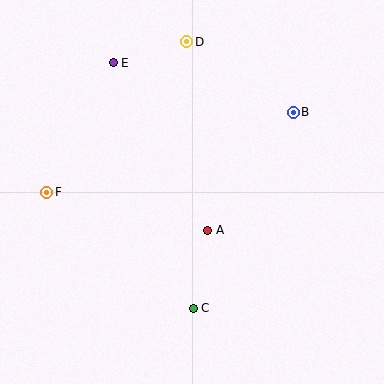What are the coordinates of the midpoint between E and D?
The midpoint between E and D is at (150, 52).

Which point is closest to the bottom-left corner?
Point F is closest to the bottom-left corner.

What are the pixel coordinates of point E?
Point E is at (113, 63).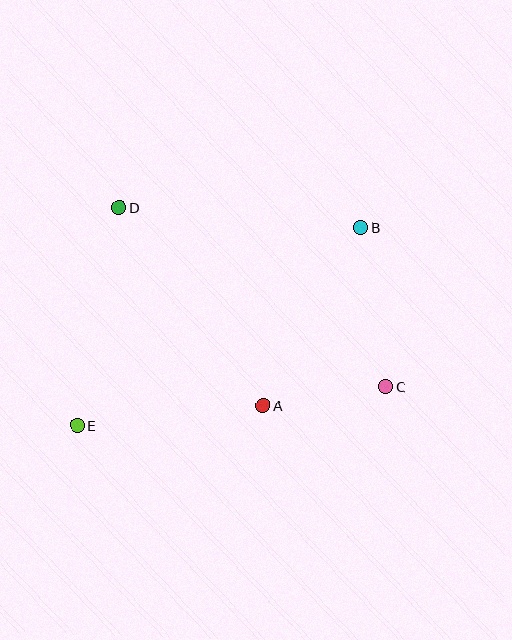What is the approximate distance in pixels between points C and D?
The distance between C and D is approximately 321 pixels.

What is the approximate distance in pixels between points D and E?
The distance between D and E is approximately 222 pixels.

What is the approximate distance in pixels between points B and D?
The distance between B and D is approximately 242 pixels.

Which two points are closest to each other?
Points A and C are closest to each other.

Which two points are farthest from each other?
Points B and E are farthest from each other.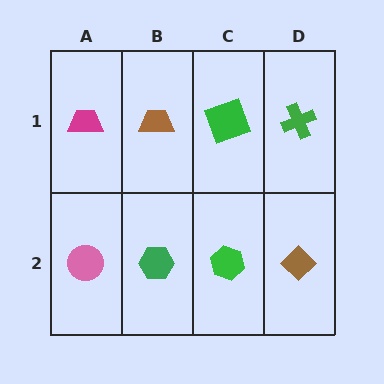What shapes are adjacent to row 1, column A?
A pink circle (row 2, column A), a brown trapezoid (row 1, column B).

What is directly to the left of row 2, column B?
A pink circle.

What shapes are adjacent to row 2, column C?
A green square (row 1, column C), a green hexagon (row 2, column B), a brown diamond (row 2, column D).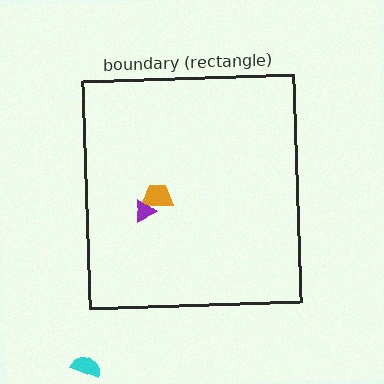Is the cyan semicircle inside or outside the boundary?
Outside.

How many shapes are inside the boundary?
2 inside, 1 outside.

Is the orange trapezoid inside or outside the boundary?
Inside.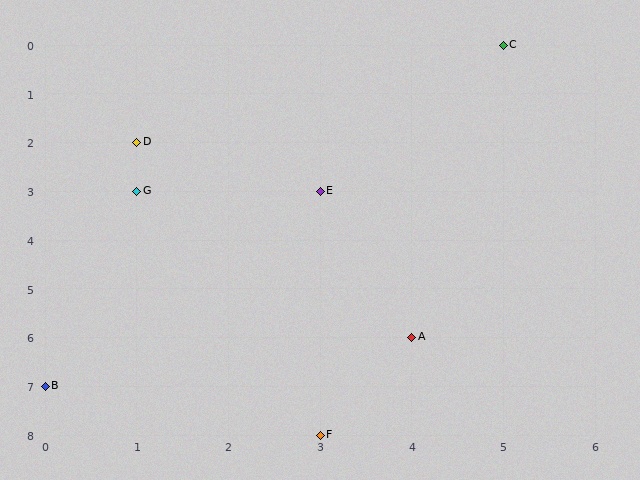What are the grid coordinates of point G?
Point G is at grid coordinates (1, 3).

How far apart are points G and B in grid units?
Points G and B are 1 column and 4 rows apart (about 4.1 grid units diagonally).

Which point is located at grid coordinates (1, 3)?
Point G is at (1, 3).